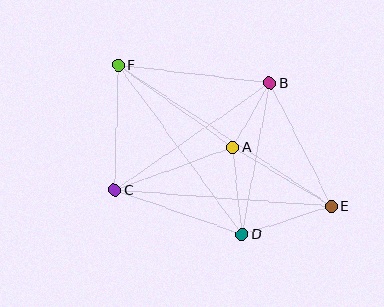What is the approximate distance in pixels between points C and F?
The distance between C and F is approximately 125 pixels.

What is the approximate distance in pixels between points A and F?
The distance between A and F is approximately 142 pixels.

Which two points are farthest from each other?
Points E and F are farthest from each other.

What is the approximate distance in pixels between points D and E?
The distance between D and E is approximately 93 pixels.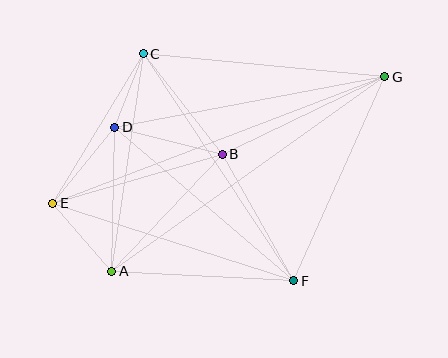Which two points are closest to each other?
Points C and D are closest to each other.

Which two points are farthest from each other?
Points E and G are farthest from each other.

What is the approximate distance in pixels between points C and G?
The distance between C and G is approximately 243 pixels.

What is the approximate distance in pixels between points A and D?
The distance between A and D is approximately 144 pixels.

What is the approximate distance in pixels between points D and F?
The distance between D and F is approximately 236 pixels.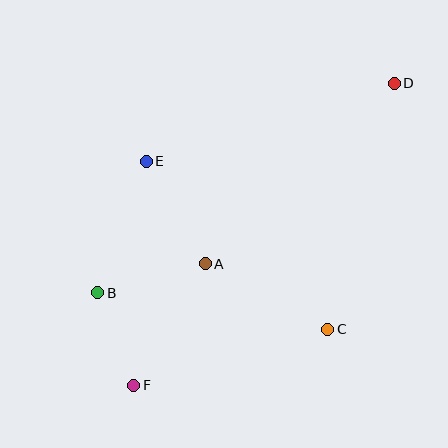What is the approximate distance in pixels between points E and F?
The distance between E and F is approximately 224 pixels.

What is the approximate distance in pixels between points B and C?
The distance between B and C is approximately 233 pixels.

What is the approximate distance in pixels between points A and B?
The distance between A and B is approximately 111 pixels.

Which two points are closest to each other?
Points B and F are closest to each other.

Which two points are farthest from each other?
Points D and F are farthest from each other.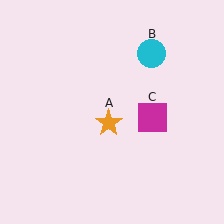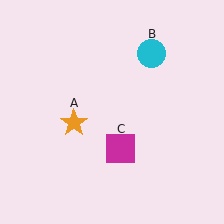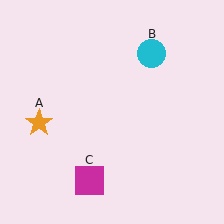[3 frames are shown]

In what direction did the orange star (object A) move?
The orange star (object A) moved left.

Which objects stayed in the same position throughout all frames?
Cyan circle (object B) remained stationary.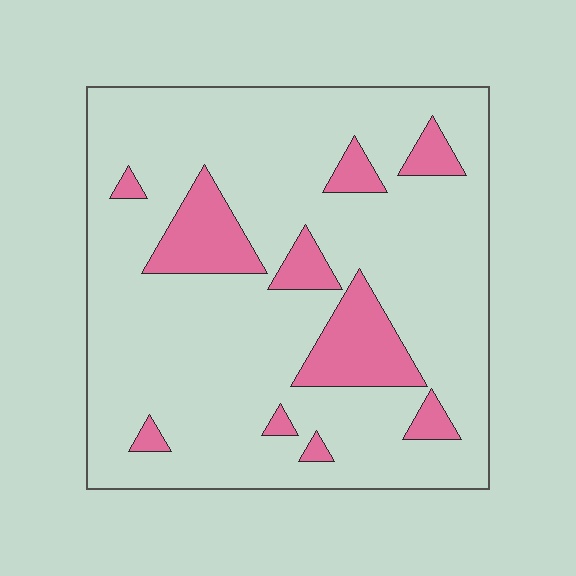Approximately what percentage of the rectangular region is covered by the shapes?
Approximately 15%.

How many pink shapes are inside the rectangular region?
10.